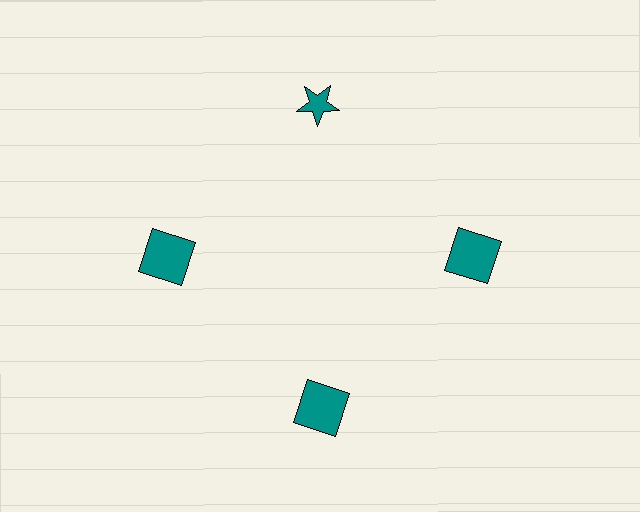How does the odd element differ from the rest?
It has a different shape: star instead of square.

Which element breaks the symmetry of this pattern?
The teal star at roughly the 12 o'clock position breaks the symmetry. All other shapes are teal squares.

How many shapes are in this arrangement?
There are 4 shapes arranged in a ring pattern.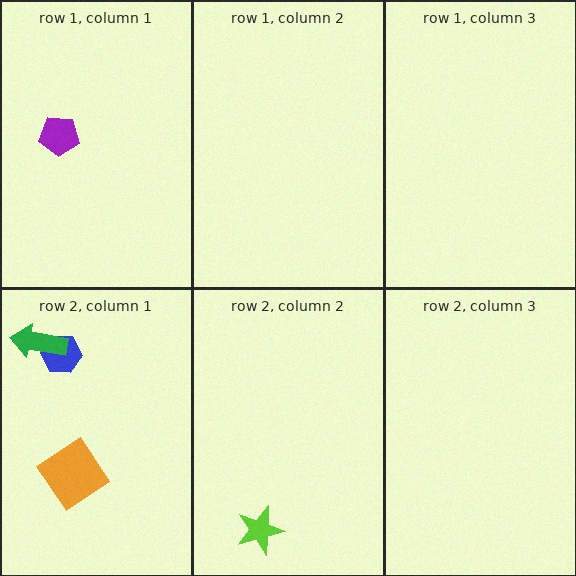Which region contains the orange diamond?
The row 2, column 1 region.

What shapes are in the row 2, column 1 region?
The blue hexagon, the orange diamond, the green arrow.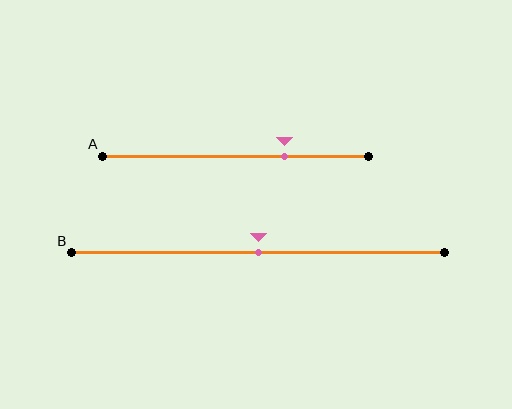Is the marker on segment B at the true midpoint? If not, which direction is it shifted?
Yes, the marker on segment B is at the true midpoint.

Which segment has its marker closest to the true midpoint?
Segment B has its marker closest to the true midpoint.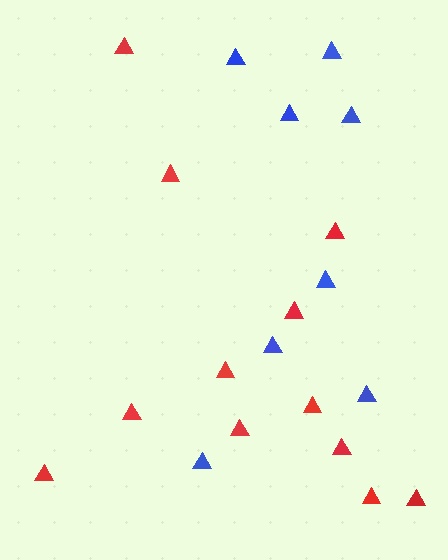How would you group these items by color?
There are 2 groups: one group of blue triangles (8) and one group of red triangles (12).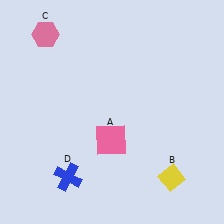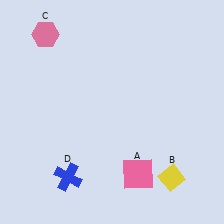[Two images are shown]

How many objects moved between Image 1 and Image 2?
1 object moved between the two images.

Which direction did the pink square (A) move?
The pink square (A) moved down.